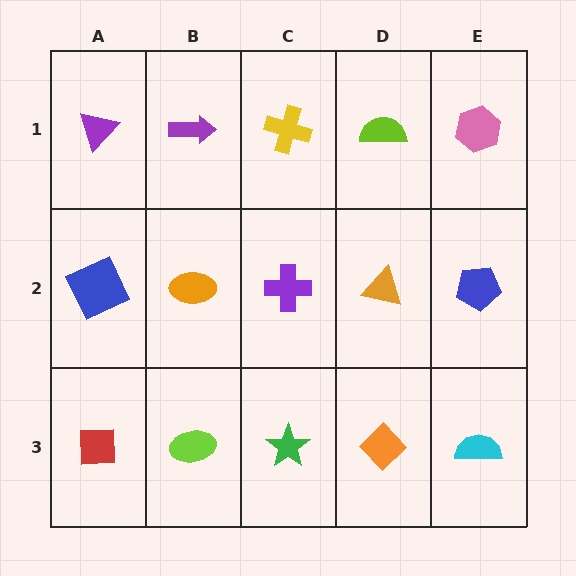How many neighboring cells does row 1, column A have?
2.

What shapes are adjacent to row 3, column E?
A blue pentagon (row 2, column E), an orange diamond (row 3, column D).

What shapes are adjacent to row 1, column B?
An orange ellipse (row 2, column B), a purple triangle (row 1, column A), a yellow cross (row 1, column C).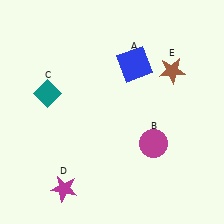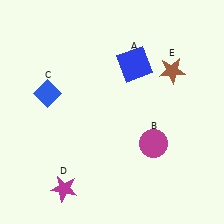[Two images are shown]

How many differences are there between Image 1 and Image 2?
There is 1 difference between the two images.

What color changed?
The diamond (C) changed from teal in Image 1 to blue in Image 2.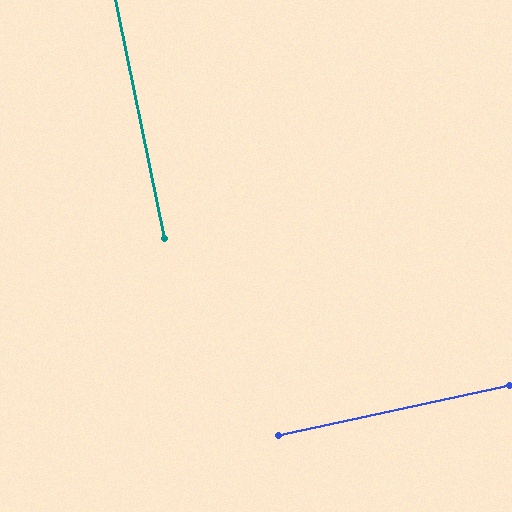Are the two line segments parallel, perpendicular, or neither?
Perpendicular — they meet at approximately 89°.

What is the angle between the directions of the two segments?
Approximately 89 degrees.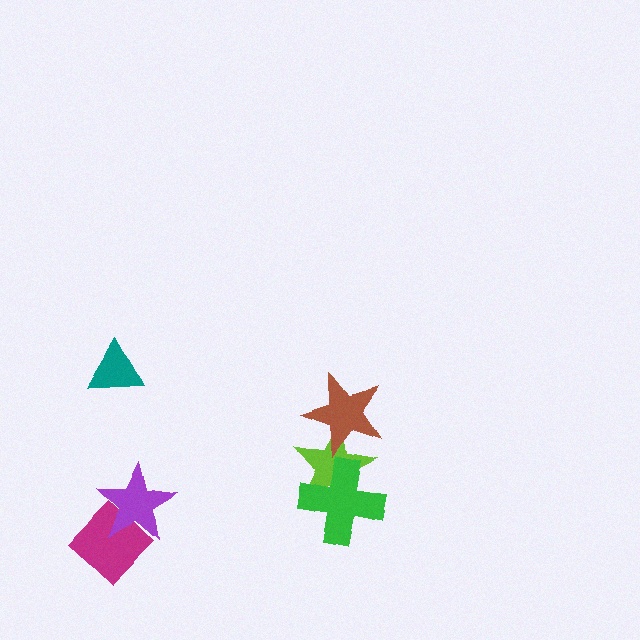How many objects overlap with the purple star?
1 object overlaps with the purple star.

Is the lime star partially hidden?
Yes, it is partially covered by another shape.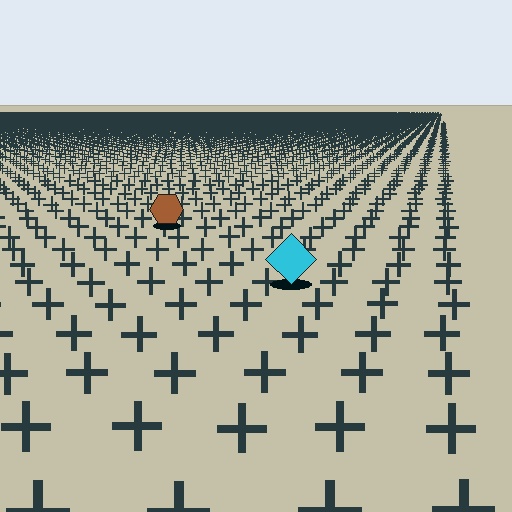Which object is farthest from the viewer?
The brown hexagon is farthest from the viewer. It appears smaller and the ground texture around it is denser.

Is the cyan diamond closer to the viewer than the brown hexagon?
Yes. The cyan diamond is closer — you can tell from the texture gradient: the ground texture is coarser near it.